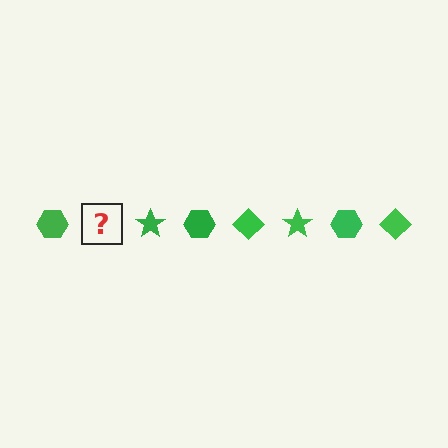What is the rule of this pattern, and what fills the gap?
The rule is that the pattern cycles through hexagon, diamond, star shapes in green. The gap should be filled with a green diamond.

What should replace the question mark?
The question mark should be replaced with a green diamond.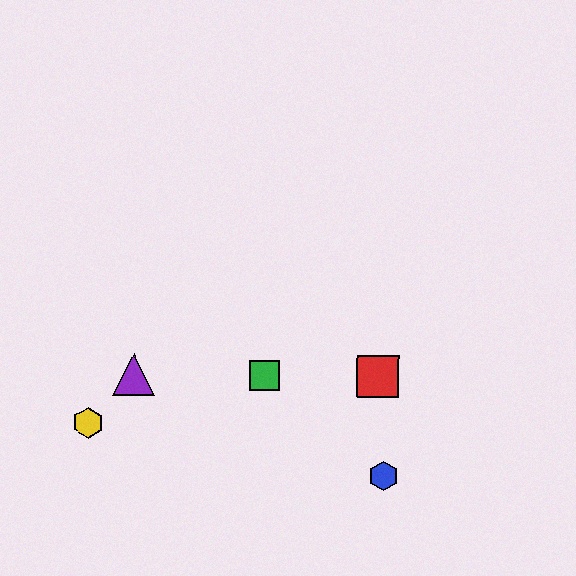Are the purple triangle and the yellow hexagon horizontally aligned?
No, the purple triangle is at y≈374 and the yellow hexagon is at y≈423.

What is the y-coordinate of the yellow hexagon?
The yellow hexagon is at y≈423.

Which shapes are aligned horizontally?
The red square, the green square, the purple triangle are aligned horizontally.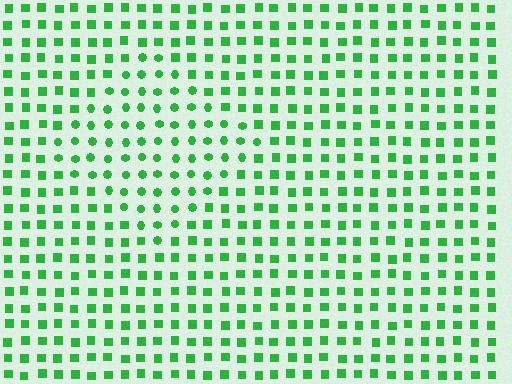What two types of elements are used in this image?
The image uses circles inside the diamond region and squares outside it.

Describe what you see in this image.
The image is filled with small green elements arranged in a uniform grid. A diamond-shaped region contains circles, while the surrounding area contains squares. The boundary is defined purely by the change in element shape.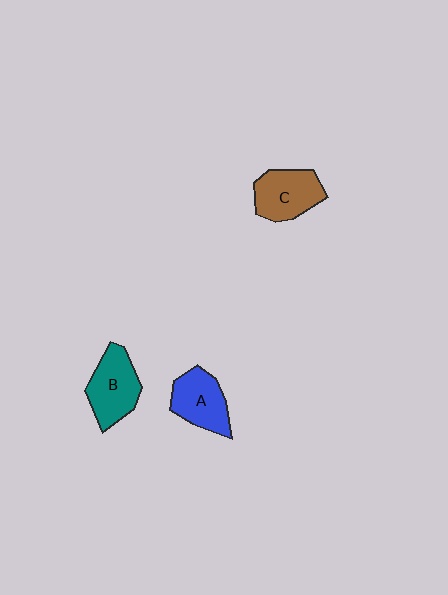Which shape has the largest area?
Shape B (teal).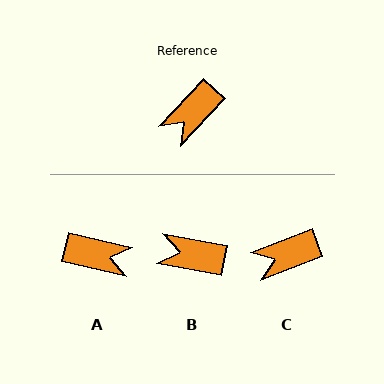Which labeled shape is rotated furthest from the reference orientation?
A, about 120 degrees away.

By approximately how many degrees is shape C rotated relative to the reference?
Approximately 27 degrees clockwise.